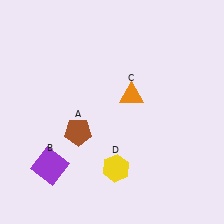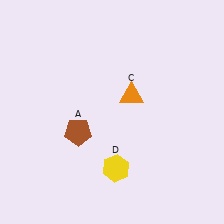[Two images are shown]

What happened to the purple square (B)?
The purple square (B) was removed in Image 2. It was in the bottom-left area of Image 1.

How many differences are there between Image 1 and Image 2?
There is 1 difference between the two images.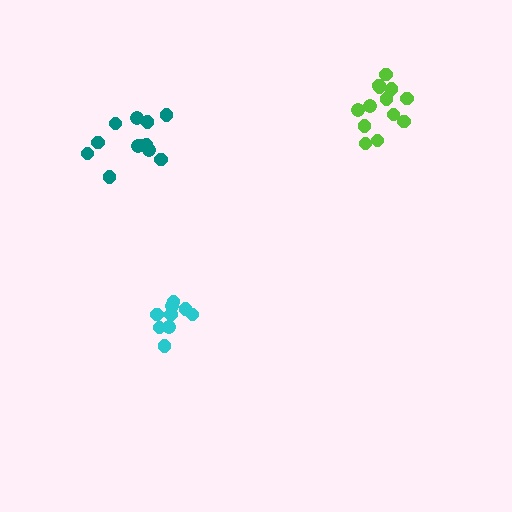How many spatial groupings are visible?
There are 3 spatial groupings.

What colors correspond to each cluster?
The clusters are colored: cyan, lime, teal.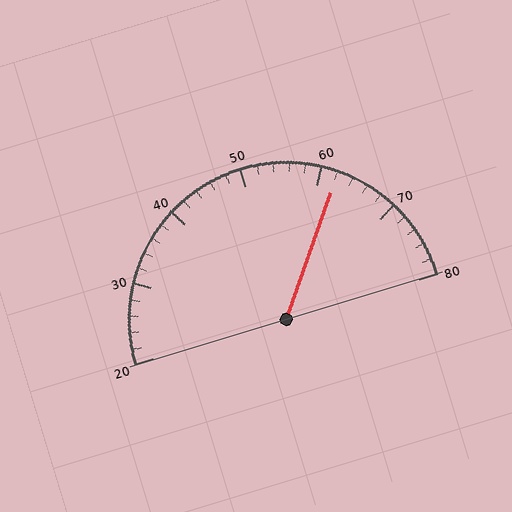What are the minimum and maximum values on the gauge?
The gauge ranges from 20 to 80.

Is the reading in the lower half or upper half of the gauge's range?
The reading is in the upper half of the range (20 to 80).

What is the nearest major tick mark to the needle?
The nearest major tick mark is 60.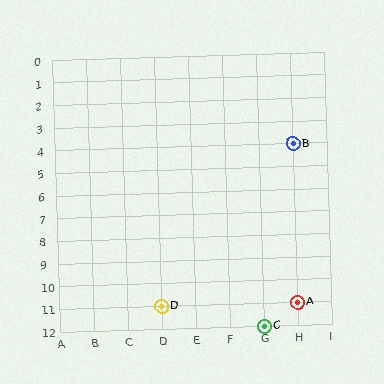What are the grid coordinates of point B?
Point B is at grid coordinates (H, 4).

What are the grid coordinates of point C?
Point C is at grid coordinates (G, 12).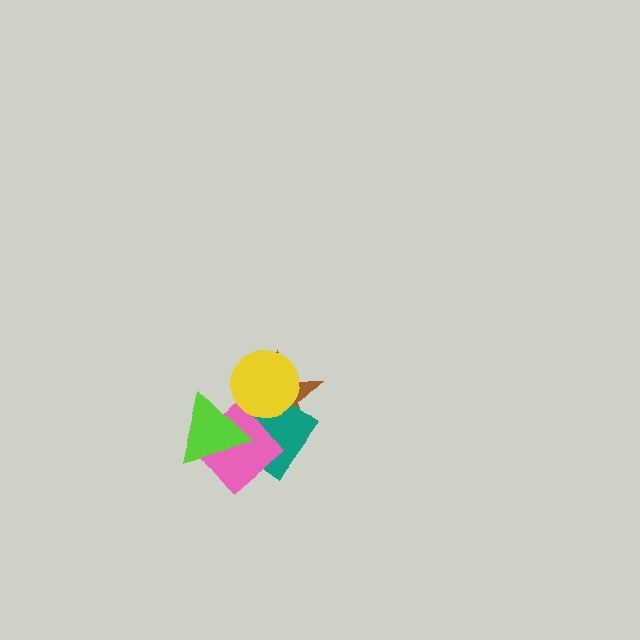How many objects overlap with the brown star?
4 objects overlap with the brown star.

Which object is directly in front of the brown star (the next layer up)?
The teal diamond is directly in front of the brown star.